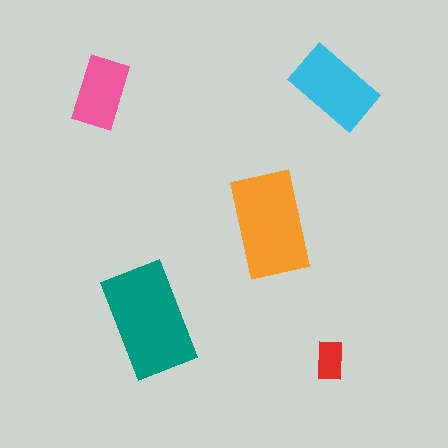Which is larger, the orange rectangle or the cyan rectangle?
The orange one.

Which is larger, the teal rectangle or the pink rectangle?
The teal one.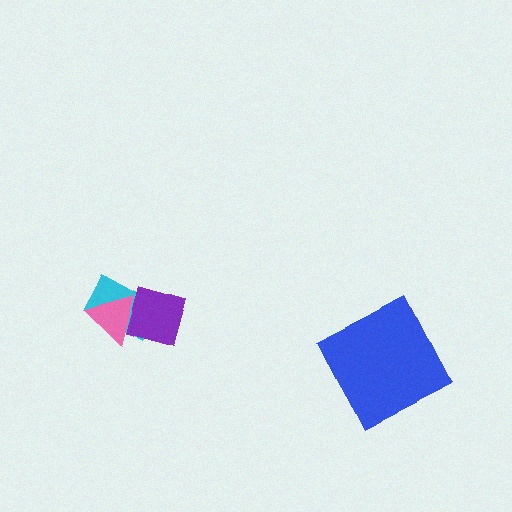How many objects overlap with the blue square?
0 objects overlap with the blue square.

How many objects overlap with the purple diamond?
2 objects overlap with the purple diamond.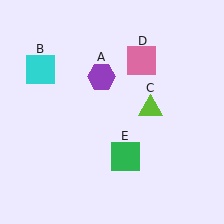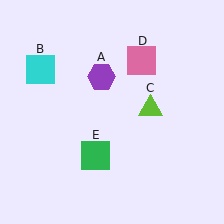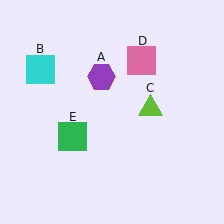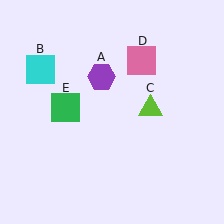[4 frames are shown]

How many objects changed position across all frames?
1 object changed position: green square (object E).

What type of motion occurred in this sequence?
The green square (object E) rotated clockwise around the center of the scene.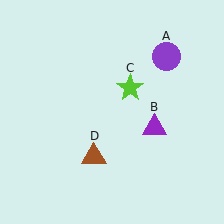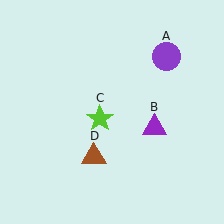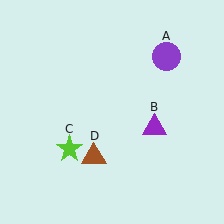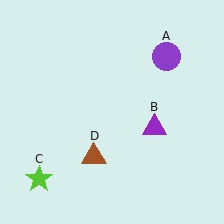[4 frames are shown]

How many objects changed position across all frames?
1 object changed position: lime star (object C).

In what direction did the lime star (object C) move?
The lime star (object C) moved down and to the left.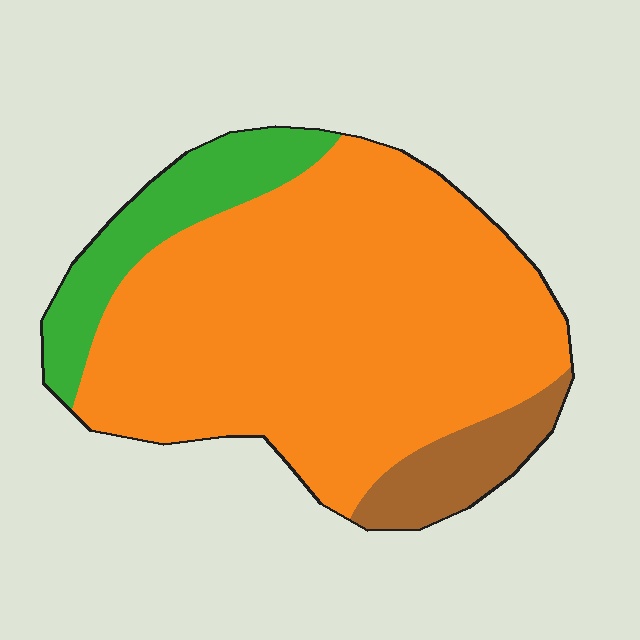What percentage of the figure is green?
Green takes up about one sixth (1/6) of the figure.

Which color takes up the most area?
Orange, at roughly 75%.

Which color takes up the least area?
Brown, at roughly 10%.